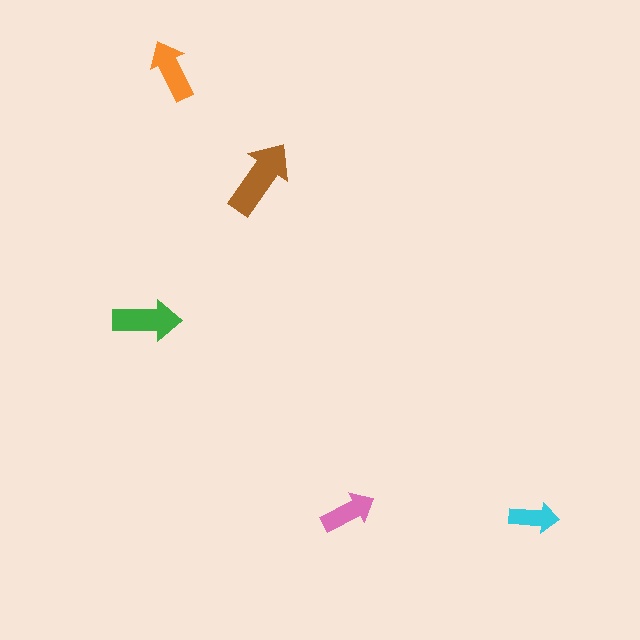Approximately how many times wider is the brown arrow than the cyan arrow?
About 1.5 times wider.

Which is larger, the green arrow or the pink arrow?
The green one.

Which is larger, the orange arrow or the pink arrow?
The orange one.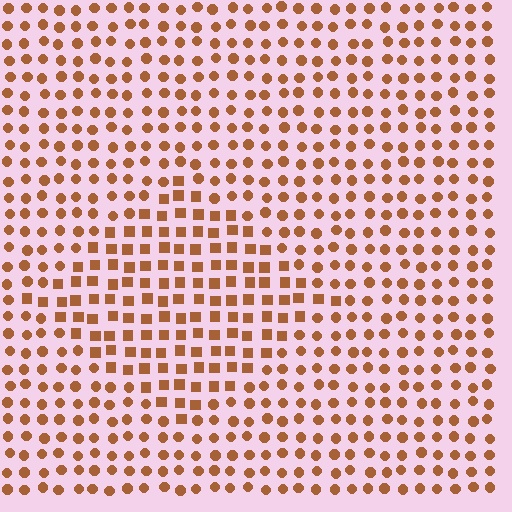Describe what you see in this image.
The image is filled with small brown elements arranged in a uniform grid. A diamond-shaped region contains squares, while the surrounding area contains circles. The boundary is defined purely by the change in element shape.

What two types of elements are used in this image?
The image uses squares inside the diamond region and circles outside it.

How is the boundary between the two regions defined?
The boundary is defined by a change in element shape: squares inside vs. circles outside. All elements share the same color and spacing.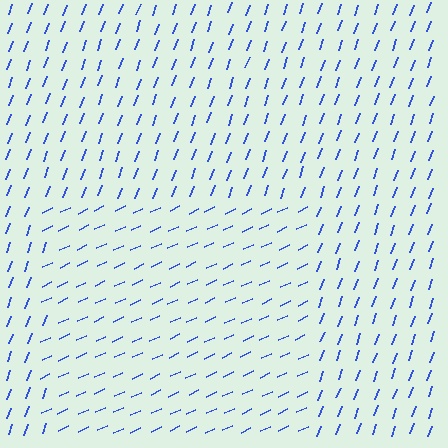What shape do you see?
I see a rectangle.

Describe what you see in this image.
The image is filled with small blue line segments. A rectangle region in the image has lines oriented differently from the surrounding lines, creating a visible texture boundary.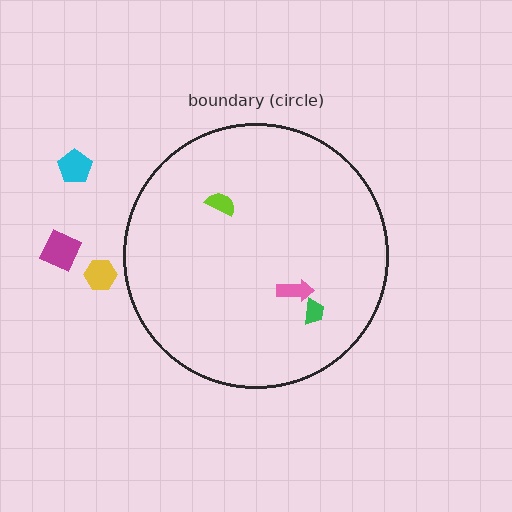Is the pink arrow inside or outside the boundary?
Inside.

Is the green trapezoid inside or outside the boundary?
Inside.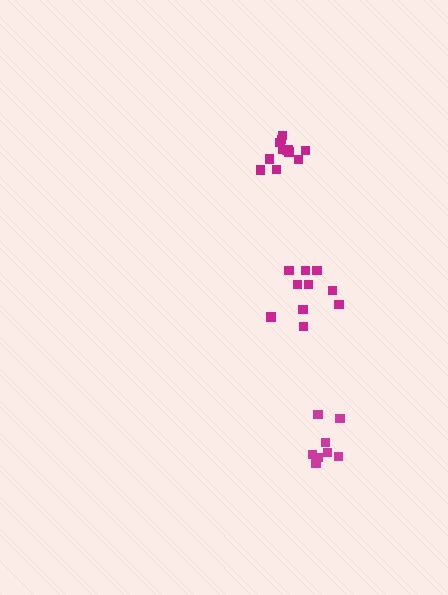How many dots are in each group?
Group 1: 13 dots, Group 2: 8 dots, Group 3: 10 dots (31 total).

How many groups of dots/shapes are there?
There are 3 groups.